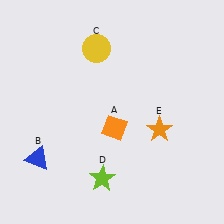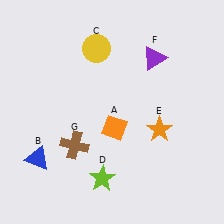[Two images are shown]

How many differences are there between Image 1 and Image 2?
There are 2 differences between the two images.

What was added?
A purple triangle (F), a brown cross (G) were added in Image 2.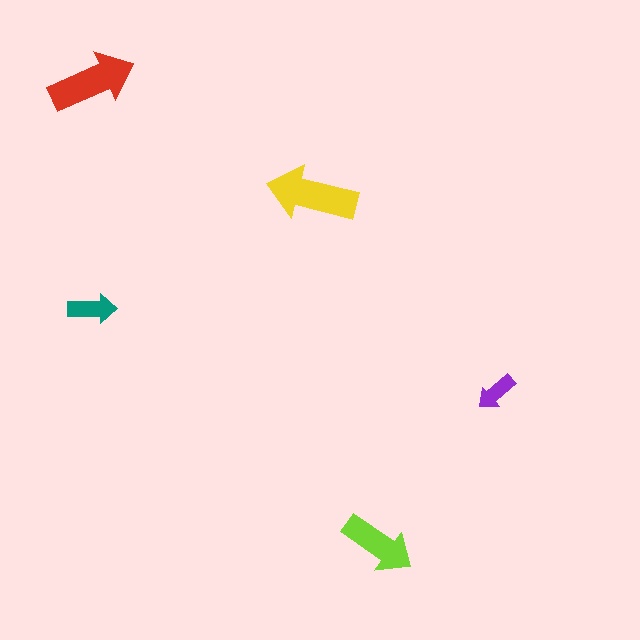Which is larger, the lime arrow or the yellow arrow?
The yellow one.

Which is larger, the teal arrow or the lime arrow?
The lime one.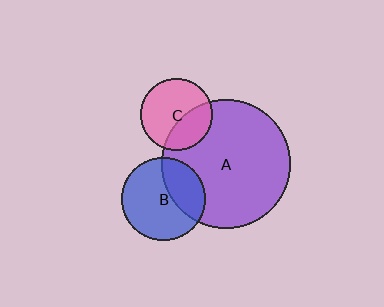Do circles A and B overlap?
Yes.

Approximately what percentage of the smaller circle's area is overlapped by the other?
Approximately 35%.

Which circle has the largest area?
Circle A (purple).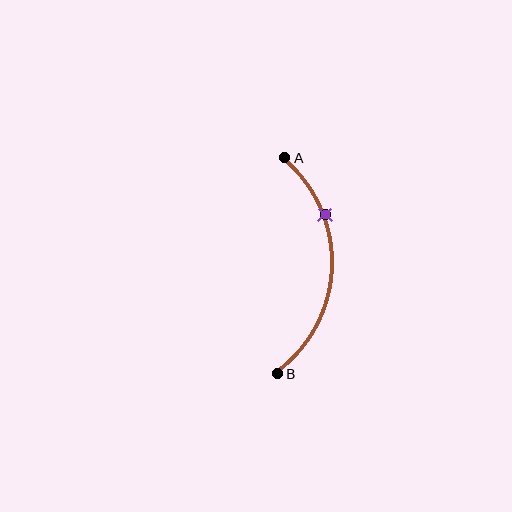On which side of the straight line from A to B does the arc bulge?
The arc bulges to the right of the straight line connecting A and B.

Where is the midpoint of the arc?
The arc midpoint is the point on the curve farthest from the straight line joining A and B. It sits to the right of that line.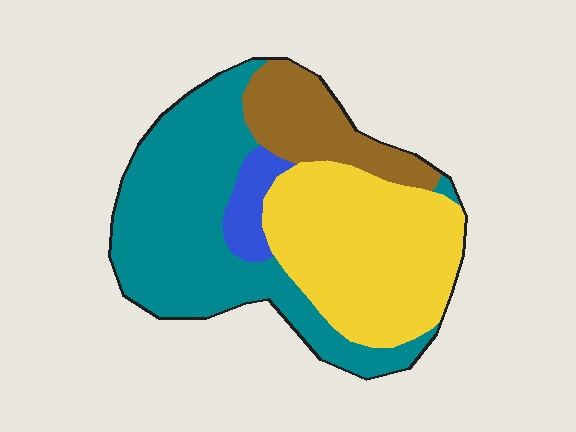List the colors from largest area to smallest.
From largest to smallest: teal, yellow, brown, blue.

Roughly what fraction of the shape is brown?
Brown takes up about one sixth (1/6) of the shape.